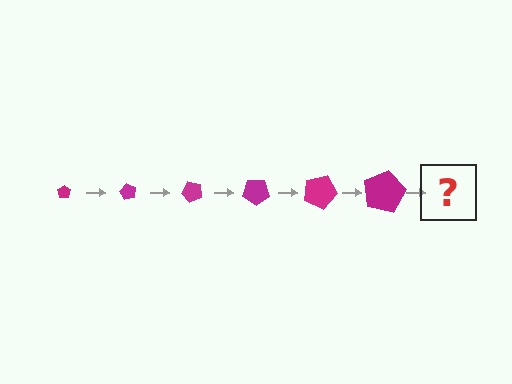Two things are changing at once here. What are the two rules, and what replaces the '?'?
The two rules are that the pentagon grows larger each step and it rotates 60 degrees each step. The '?' should be a pentagon, larger than the previous one and rotated 360 degrees from the start.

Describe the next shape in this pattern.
It should be a pentagon, larger than the previous one and rotated 360 degrees from the start.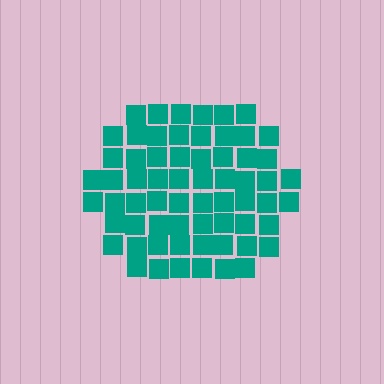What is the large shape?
The large shape is a hexagon.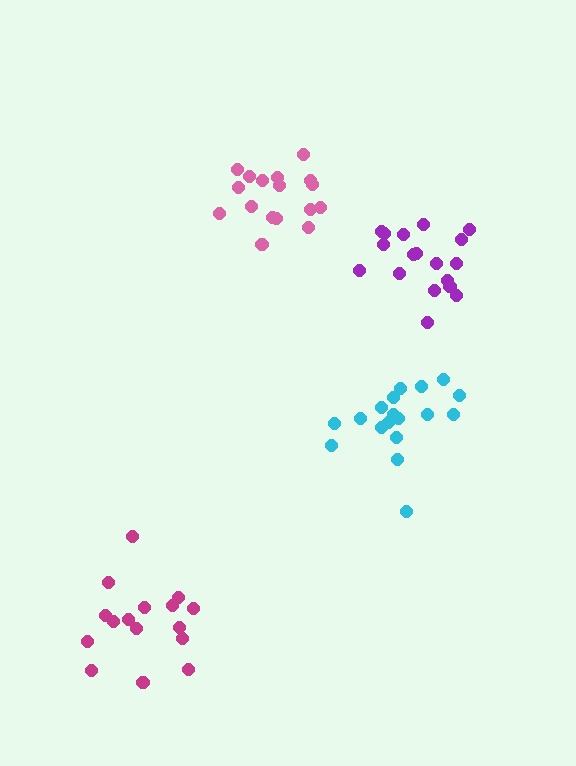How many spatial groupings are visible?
There are 4 spatial groupings.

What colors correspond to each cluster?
The clusters are colored: cyan, purple, pink, magenta.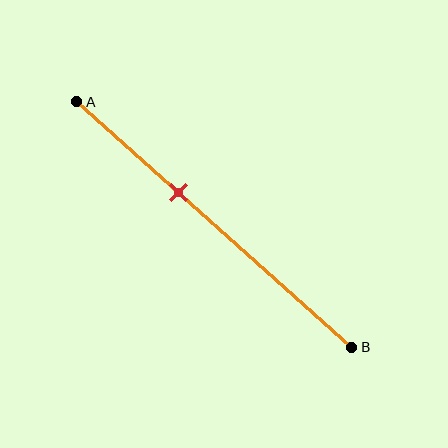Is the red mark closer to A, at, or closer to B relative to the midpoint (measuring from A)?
The red mark is closer to point A than the midpoint of segment AB.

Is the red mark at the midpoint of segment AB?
No, the mark is at about 35% from A, not at the 50% midpoint.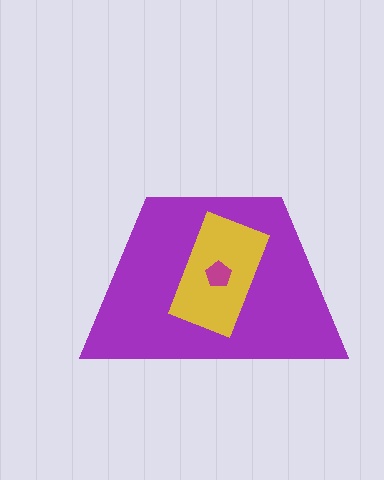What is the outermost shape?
The purple trapezoid.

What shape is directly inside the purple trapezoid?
The yellow rectangle.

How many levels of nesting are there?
3.